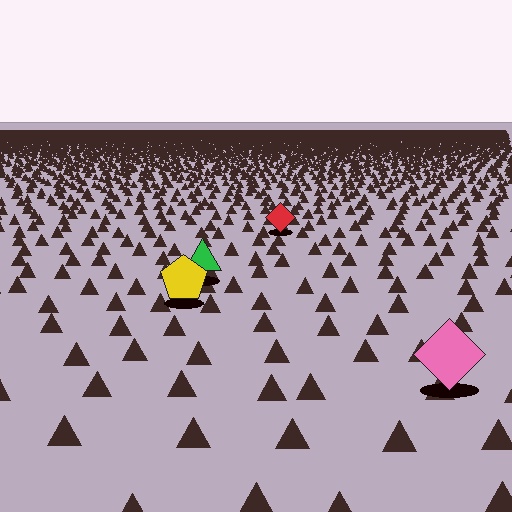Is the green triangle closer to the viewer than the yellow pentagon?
No. The yellow pentagon is closer — you can tell from the texture gradient: the ground texture is coarser near it.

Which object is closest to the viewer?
The pink diamond is closest. The texture marks near it are larger and more spread out.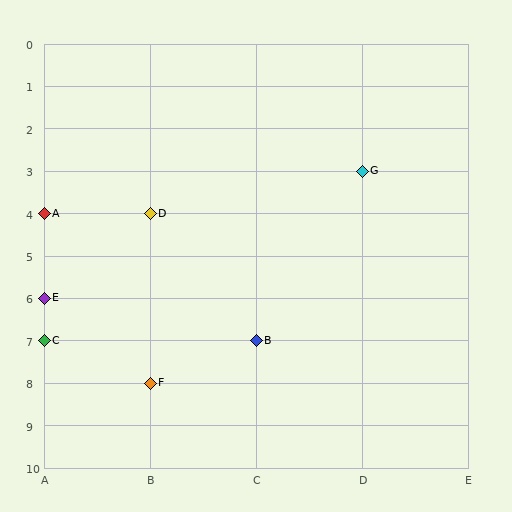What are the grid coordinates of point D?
Point D is at grid coordinates (B, 4).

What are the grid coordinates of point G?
Point G is at grid coordinates (D, 3).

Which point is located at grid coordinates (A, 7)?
Point C is at (A, 7).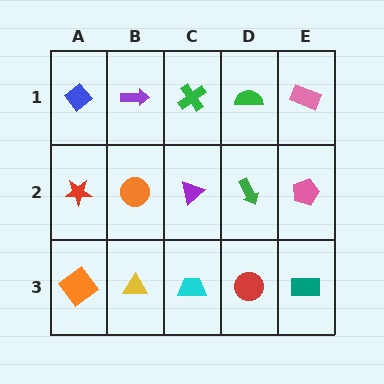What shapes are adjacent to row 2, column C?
A green cross (row 1, column C), a cyan trapezoid (row 3, column C), an orange circle (row 2, column B), a green arrow (row 2, column D).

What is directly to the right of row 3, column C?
A red circle.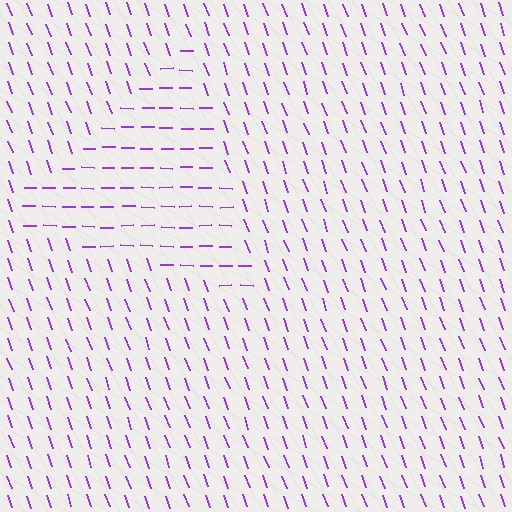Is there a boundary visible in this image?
Yes, there is a texture boundary formed by a change in line orientation.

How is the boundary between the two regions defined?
The boundary is defined purely by a change in line orientation (approximately 70 degrees difference). All lines are the same color and thickness.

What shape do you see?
I see a triangle.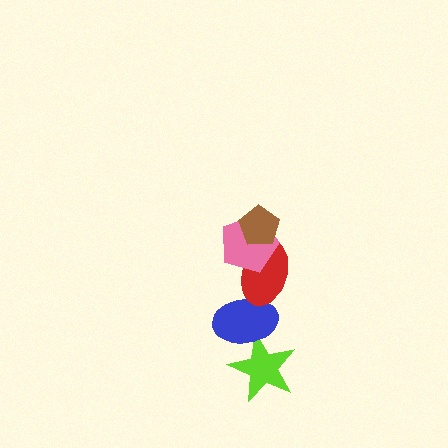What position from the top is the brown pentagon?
The brown pentagon is 1st from the top.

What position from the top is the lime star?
The lime star is 5th from the top.